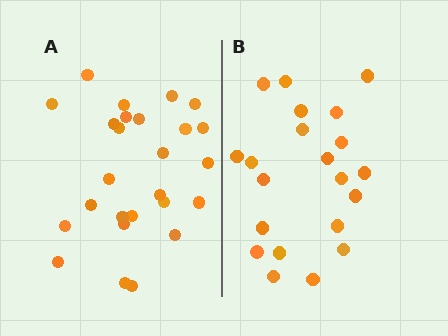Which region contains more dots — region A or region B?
Region A (the left region) has more dots.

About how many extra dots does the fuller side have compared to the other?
Region A has about 5 more dots than region B.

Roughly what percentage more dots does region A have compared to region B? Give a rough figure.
About 25% more.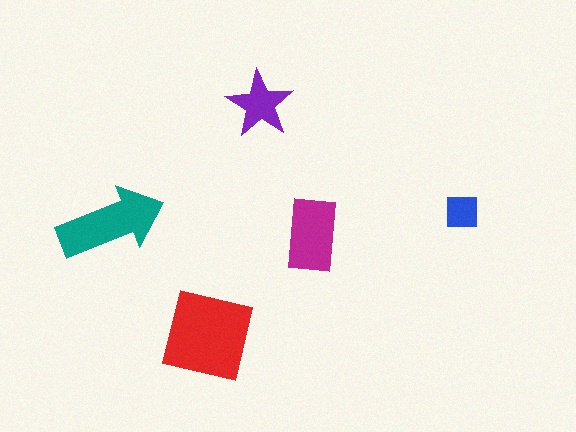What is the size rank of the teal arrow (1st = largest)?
2nd.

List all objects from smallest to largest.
The blue square, the purple star, the magenta rectangle, the teal arrow, the red square.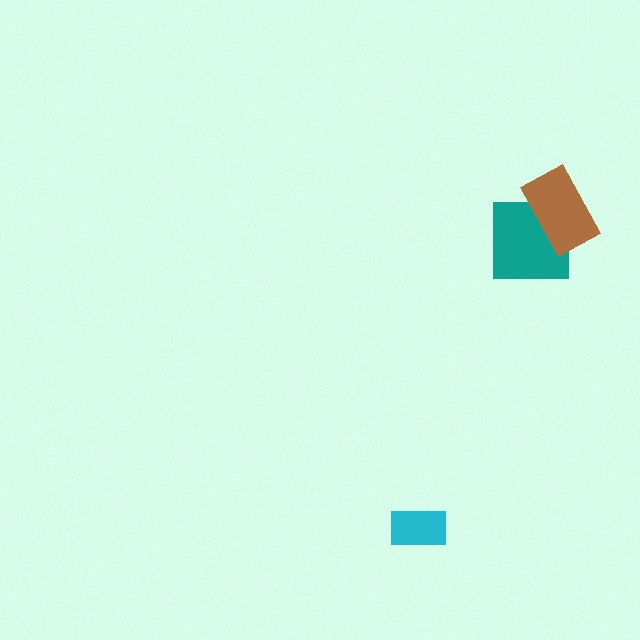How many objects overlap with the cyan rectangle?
0 objects overlap with the cyan rectangle.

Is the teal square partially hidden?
Yes, it is partially covered by another shape.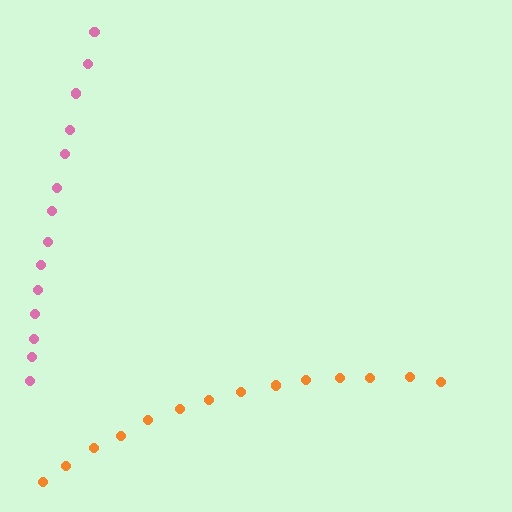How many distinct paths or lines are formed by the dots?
There are 2 distinct paths.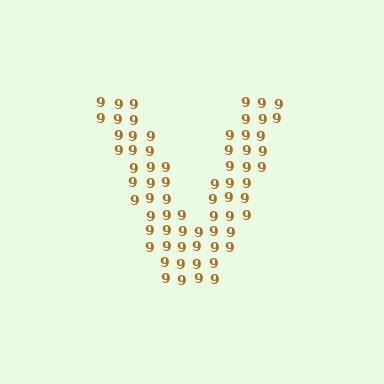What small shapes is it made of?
It is made of small digit 9's.